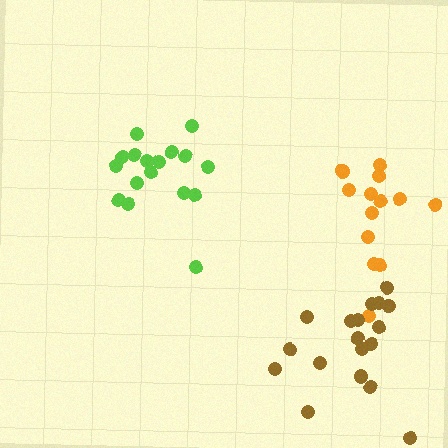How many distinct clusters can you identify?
There are 3 distinct clusters.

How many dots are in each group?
Group 1: 17 dots, Group 2: 13 dots, Group 3: 18 dots (48 total).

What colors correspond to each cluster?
The clusters are colored: lime, orange, brown.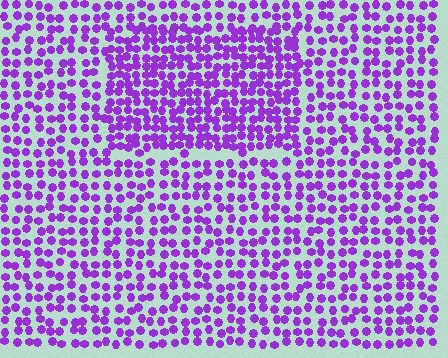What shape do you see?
I see a rectangle.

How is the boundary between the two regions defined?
The boundary is defined by a change in element density (approximately 1.6x ratio). All elements are the same color, size, and shape.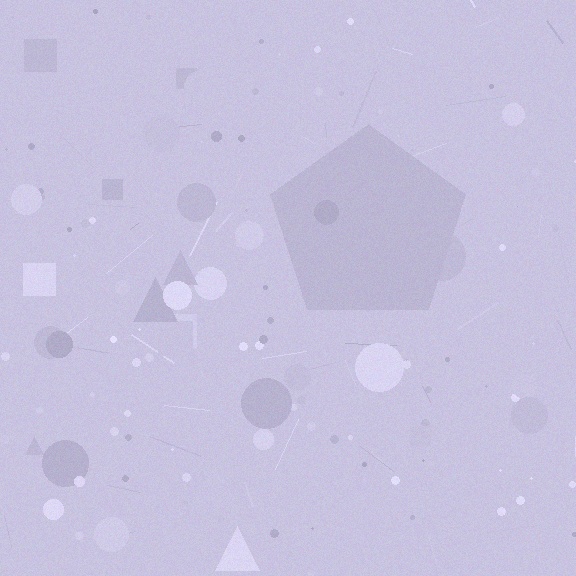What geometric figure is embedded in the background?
A pentagon is embedded in the background.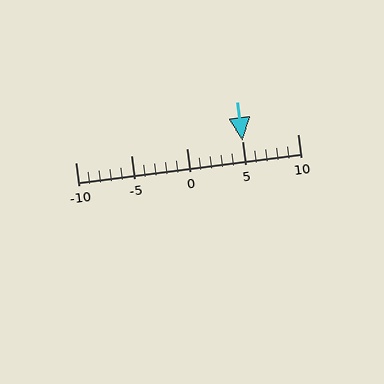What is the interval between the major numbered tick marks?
The major tick marks are spaced 5 units apart.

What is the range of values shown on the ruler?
The ruler shows values from -10 to 10.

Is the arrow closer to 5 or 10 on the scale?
The arrow is closer to 5.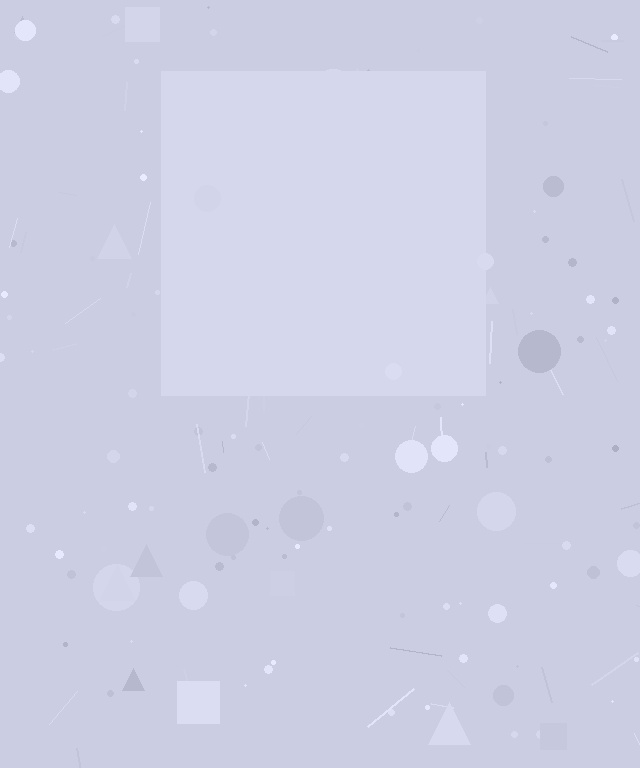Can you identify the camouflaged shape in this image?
The camouflaged shape is a square.